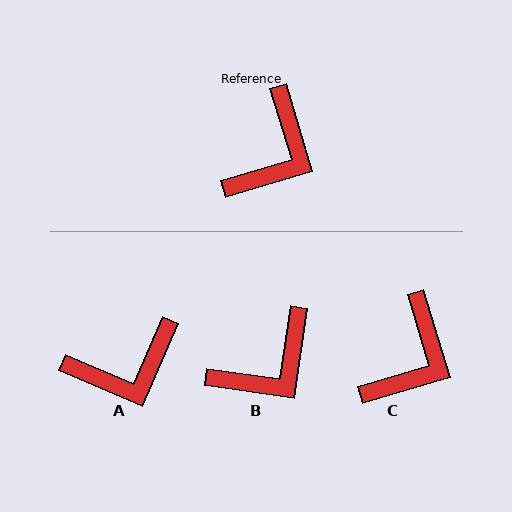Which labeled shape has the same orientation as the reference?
C.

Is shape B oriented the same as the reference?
No, it is off by about 25 degrees.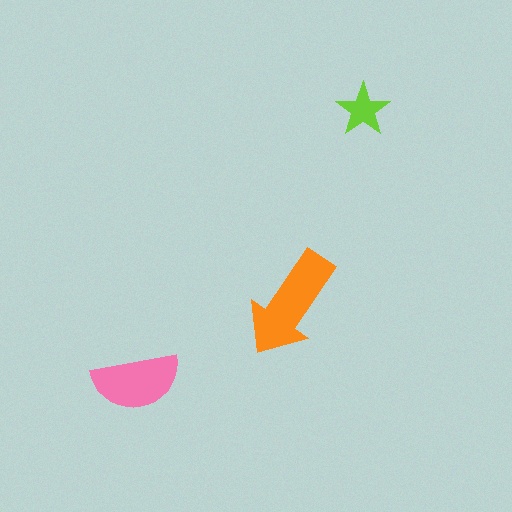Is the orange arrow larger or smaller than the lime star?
Larger.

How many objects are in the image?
There are 3 objects in the image.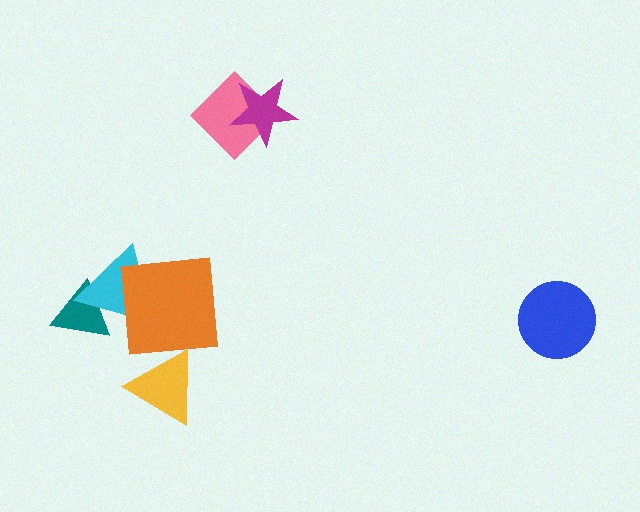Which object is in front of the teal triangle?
The cyan triangle is in front of the teal triangle.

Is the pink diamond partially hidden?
Yes, it is partially covered by another shape.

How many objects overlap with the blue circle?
0 objects overlap with the blue circle.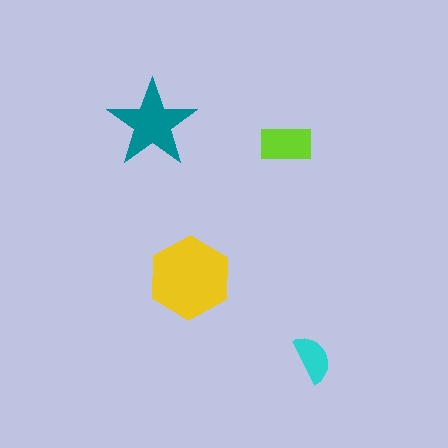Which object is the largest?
The yellow hexagon.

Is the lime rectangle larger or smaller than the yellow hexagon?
Smaller.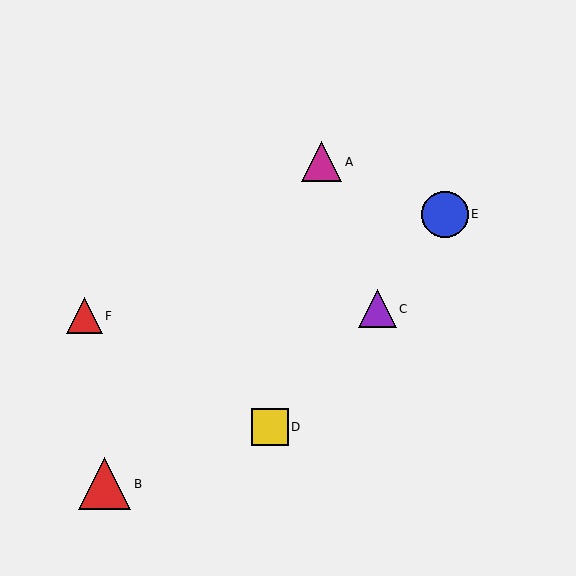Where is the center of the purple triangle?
The center of the purple triangle is at (377, 309).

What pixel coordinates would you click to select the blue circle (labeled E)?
Click at (445, 214) to select the blue circle E.